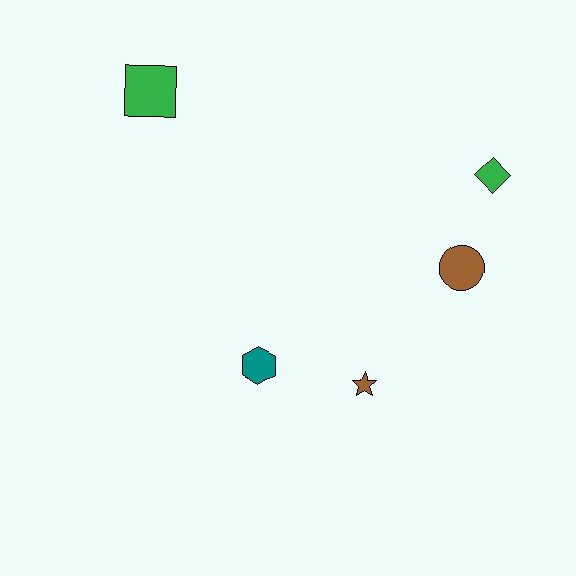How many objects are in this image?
There are 5 objects.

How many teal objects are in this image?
There is 1 teal object.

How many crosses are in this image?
There are no crosses.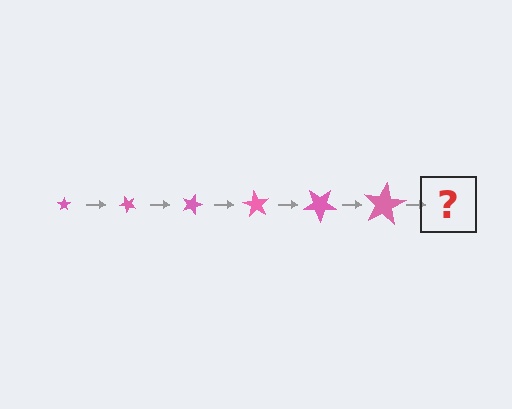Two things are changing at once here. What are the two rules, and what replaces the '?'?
The two rules are that the star grows larger each step and it rotates 45 degrees each step. The '?' should be a star, larger than the previous one and rotated 270 degrees from the start.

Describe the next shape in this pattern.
It should be a star, larger than the previous one and rotated 270 degrees from the start.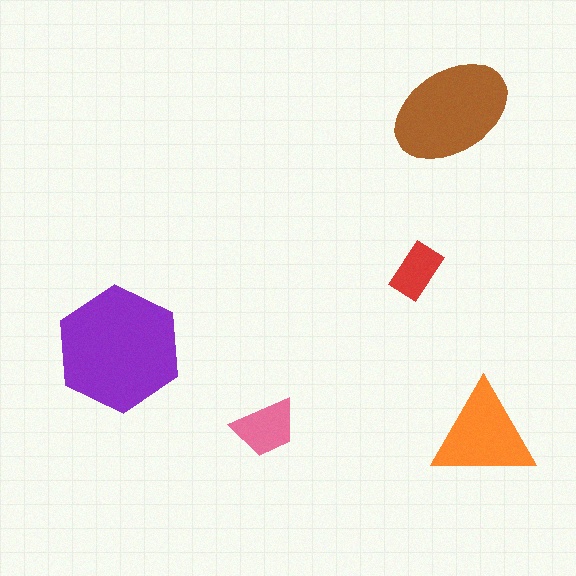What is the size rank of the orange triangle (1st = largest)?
3rd.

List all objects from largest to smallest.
The purple hexagon, the brown ellipse, the orange triangle, the pink trapezoid, the red rectangle.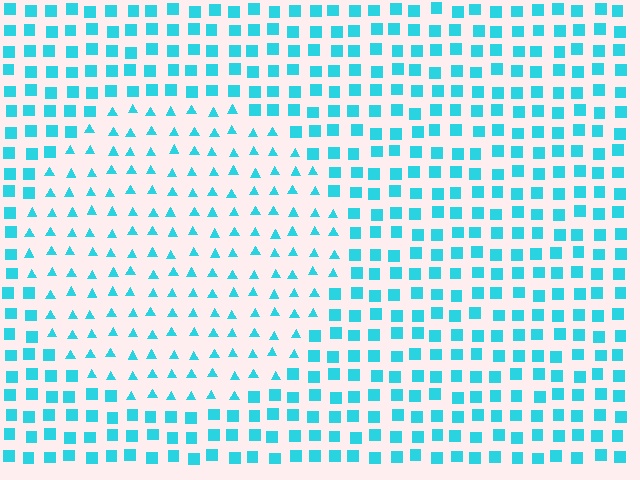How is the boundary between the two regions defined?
The boundary is defined by a change in element shape: triangles inside vs. squares outside. All elements share the same color and spacing.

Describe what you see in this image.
The image is filled with small cyan elements arranged in a uniform grid. A circle-shaped region contains triangles, while the surrounding area contains squares. The boundary is defined purely by the change in element shape.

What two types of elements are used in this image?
The image uses triangles inside the circle region and squares outside it.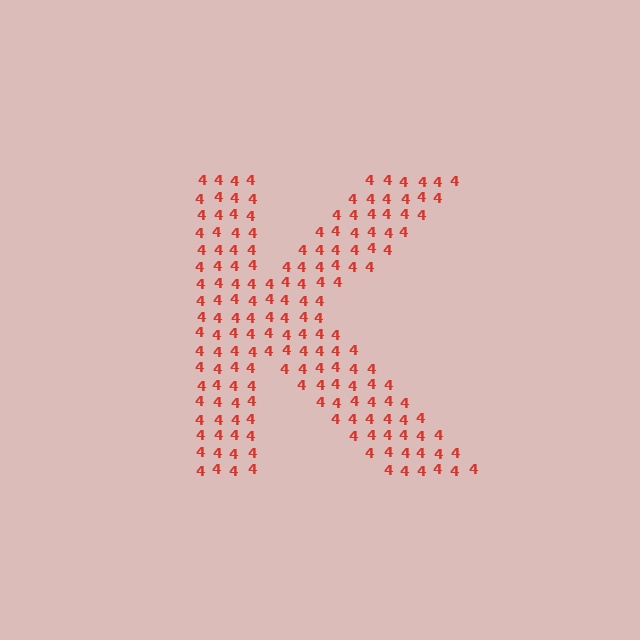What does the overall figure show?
The overall figure shows the letter K.